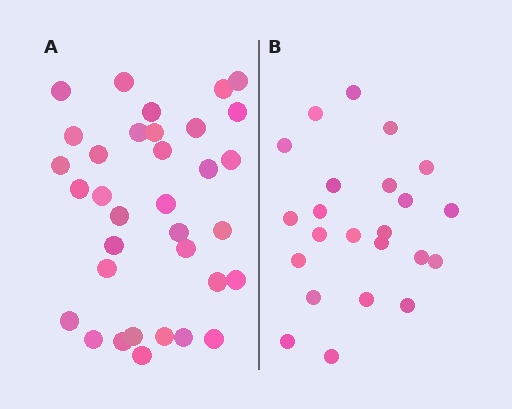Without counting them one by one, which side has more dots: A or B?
Region A (the left region) has more dots.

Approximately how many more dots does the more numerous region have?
Region A has roughly 12 or so more dots than region B.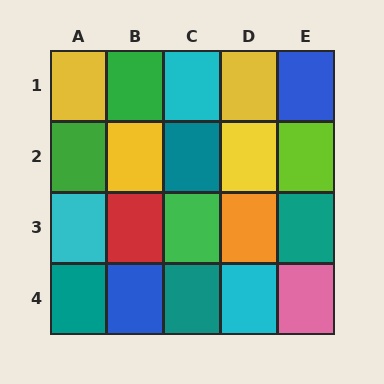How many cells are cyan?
3 cells are cyan.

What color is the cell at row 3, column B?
Red.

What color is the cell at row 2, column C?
Teal.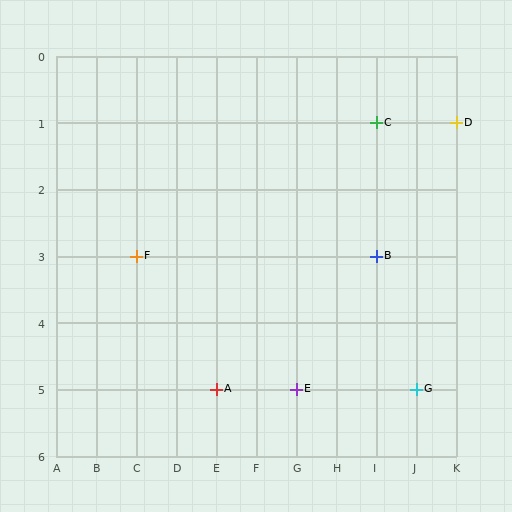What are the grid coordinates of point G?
Point G is at grid coordinates (J, 5).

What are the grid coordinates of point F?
Point F is at grid coordinates (C, 3).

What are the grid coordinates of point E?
Point E is at grid coordinates (G, 5).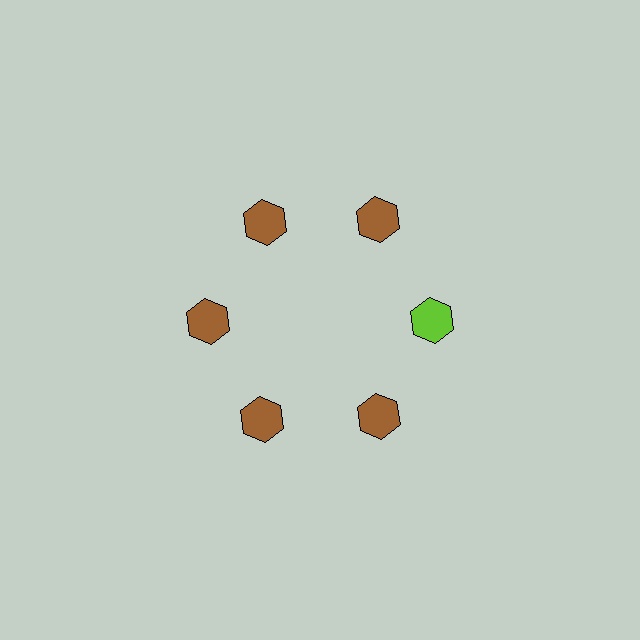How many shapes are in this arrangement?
There are 6 shapes arranged in a ring pattern.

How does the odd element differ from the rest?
It has a different color: lime instead of brown.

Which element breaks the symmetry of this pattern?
The lime hexagon at roughly the 3 o'clock position breaks the symmetry. All other shapes are brown hexagons.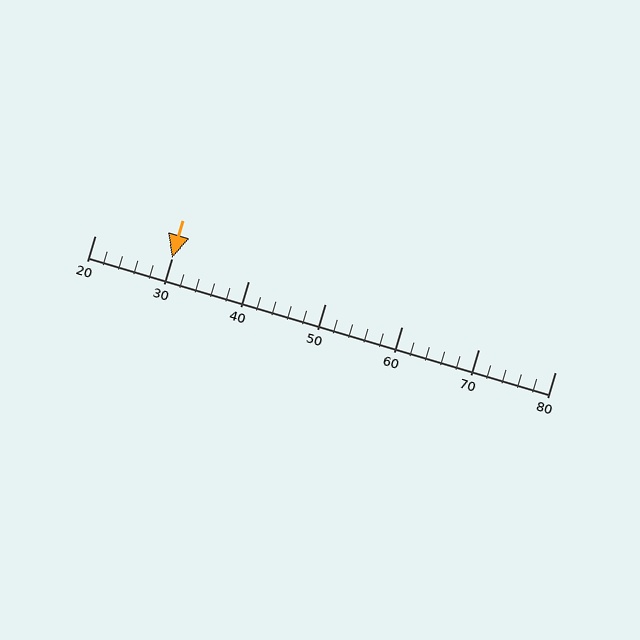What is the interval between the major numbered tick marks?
The major tick marks are spaced 10 units apart.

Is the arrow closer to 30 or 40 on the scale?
The arrow is closer to 30.